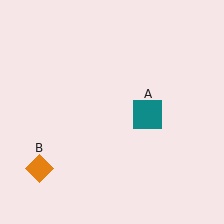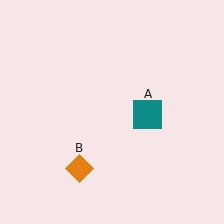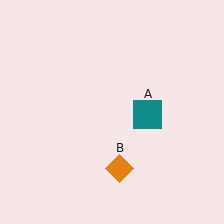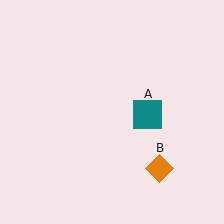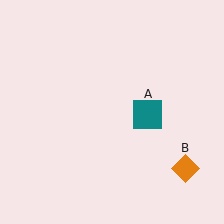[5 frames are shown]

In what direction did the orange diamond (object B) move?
The orange diamond (object B) moved right.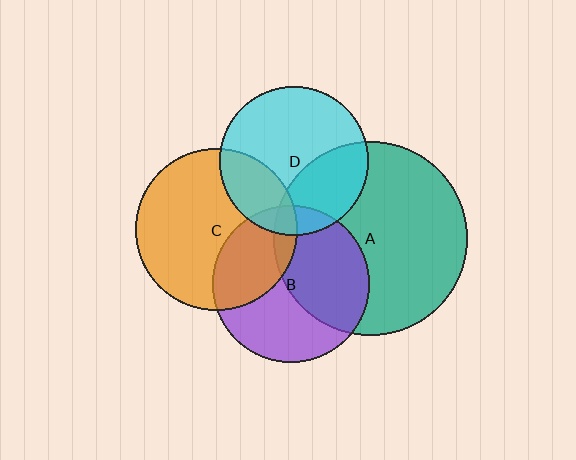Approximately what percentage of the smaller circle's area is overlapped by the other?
Approximately 25%.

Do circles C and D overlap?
Yes.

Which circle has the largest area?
Circle A (teal).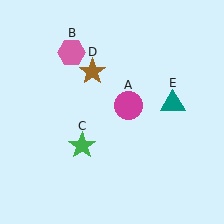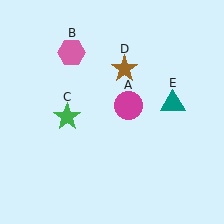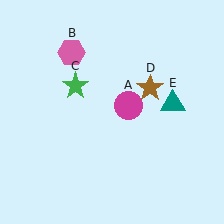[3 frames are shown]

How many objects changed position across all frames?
2 objects changed position: green star (object C), brown star (object D).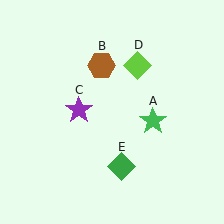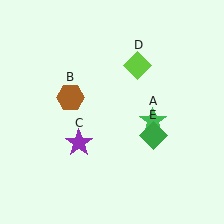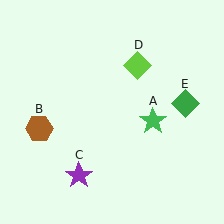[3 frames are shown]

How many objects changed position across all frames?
3 objects changed position: brown hexagon (object B), purple star (object C), green diamond (object E).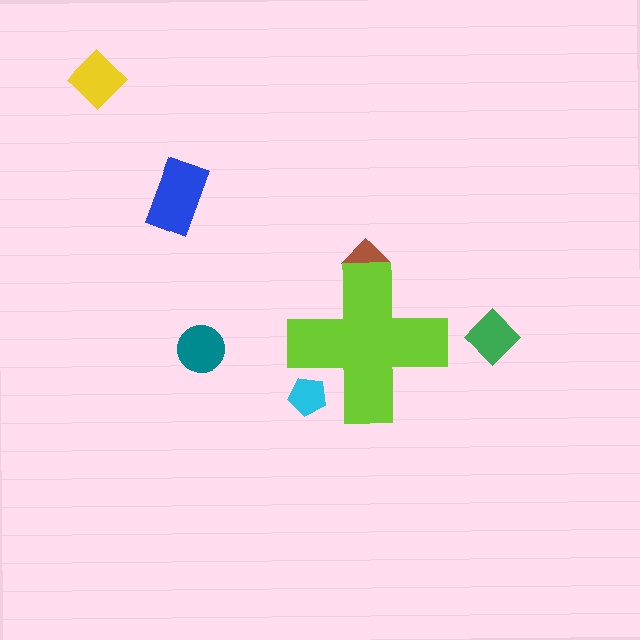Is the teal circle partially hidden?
No, the teal circle is fully visible.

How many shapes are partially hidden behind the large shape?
2 shapes are partially hidden.